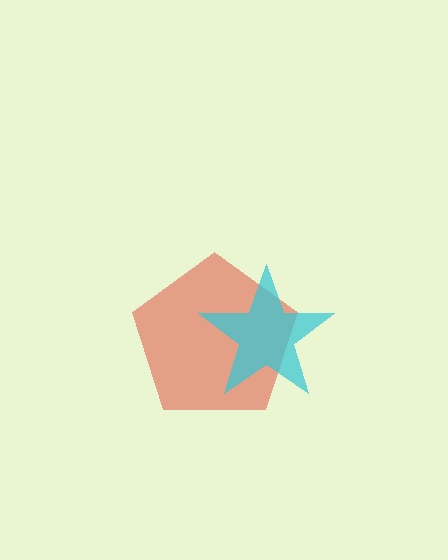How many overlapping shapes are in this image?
There are 2 overlapping shapes in the image.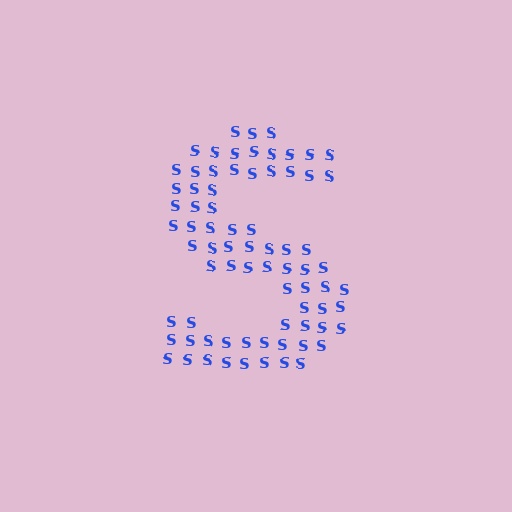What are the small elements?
The small elements are letter S's.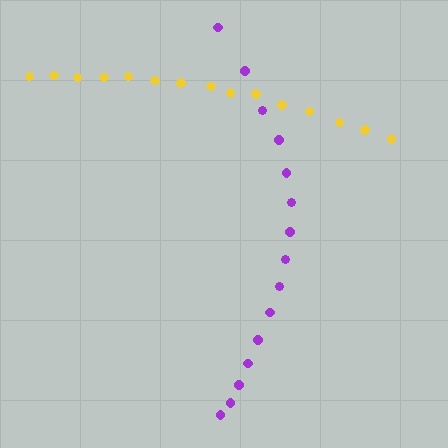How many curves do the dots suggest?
There are 2 distinct paths.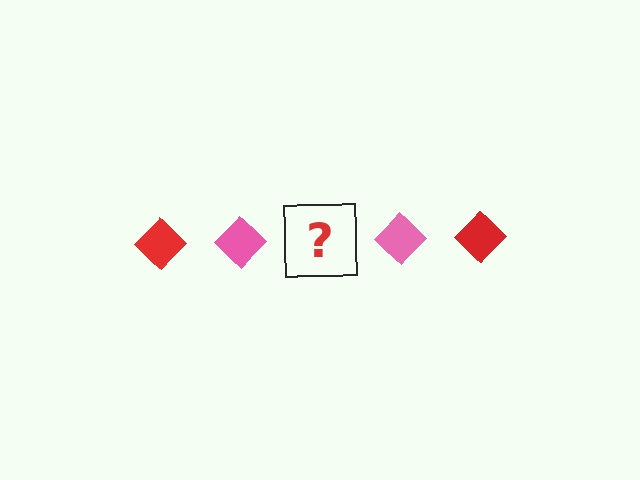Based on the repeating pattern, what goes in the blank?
The blank should be a red diamond.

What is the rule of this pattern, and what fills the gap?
The rule is that the pattern cycles through red, pink diamonds. The gap should be filled with a red diamond.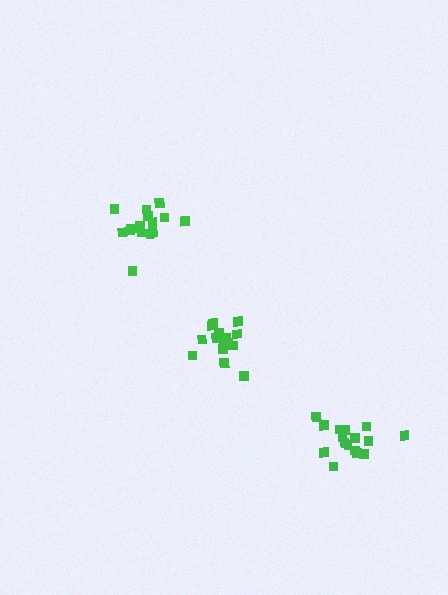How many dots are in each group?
Group 1: 15 dots, Group 2: 16 dots, Group 3: 15 dots (46 total).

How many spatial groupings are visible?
There are 3 spatial groupings.